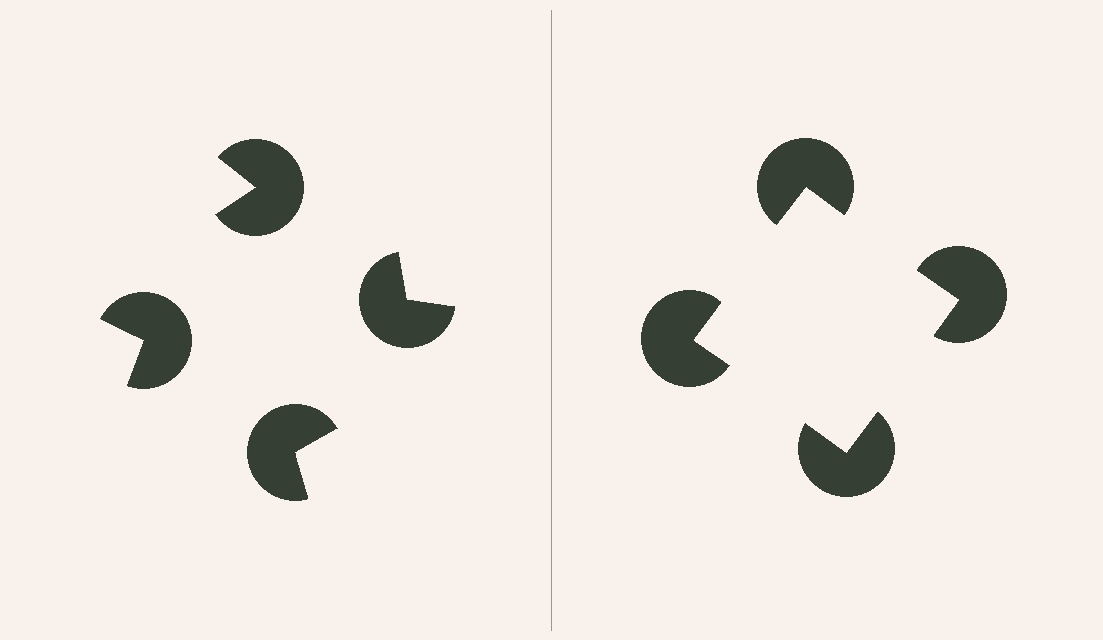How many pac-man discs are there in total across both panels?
8 — 4 on each side.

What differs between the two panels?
The pac-man discs are positioned identically on both sides; only the wedge orientations differ. On the right they align to a square; on the left they are misaligned.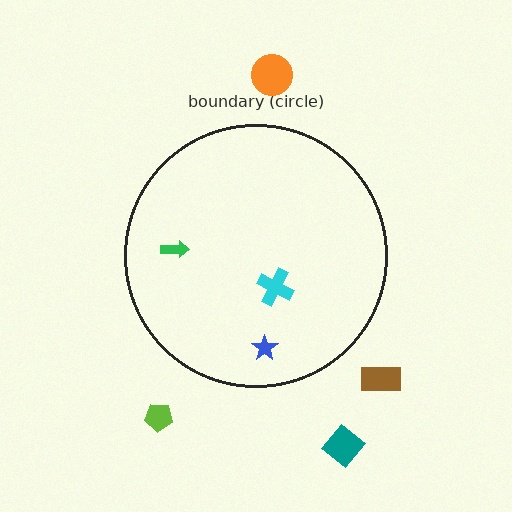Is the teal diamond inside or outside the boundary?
Outside.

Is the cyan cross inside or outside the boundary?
Inside.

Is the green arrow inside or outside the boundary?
Inside.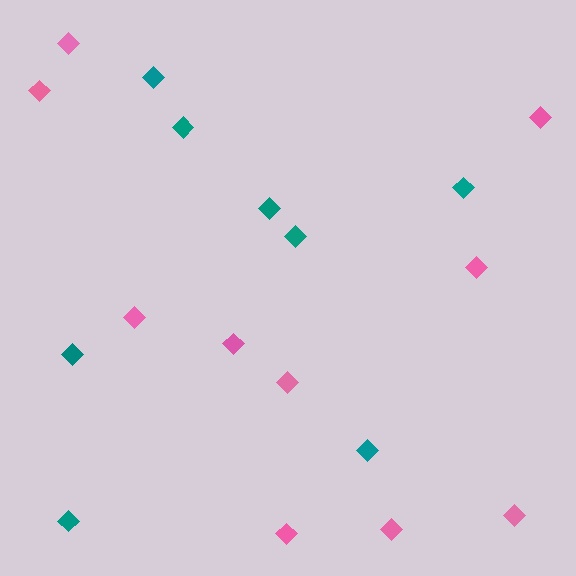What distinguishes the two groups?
There are 2 groups: one group of teal diamonds (8) and one group of pink diamonds (10).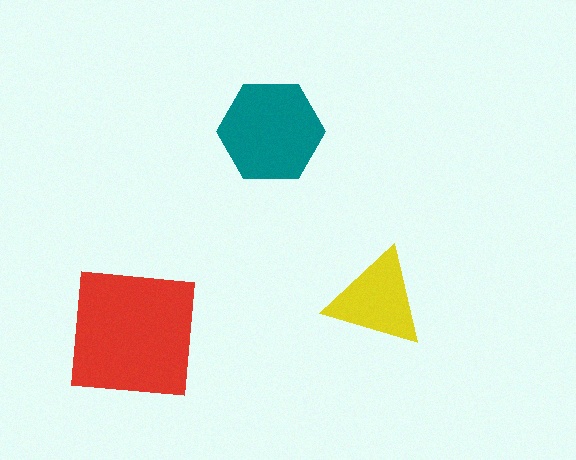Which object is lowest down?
The red square is bottommost.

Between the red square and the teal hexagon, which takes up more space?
The red square.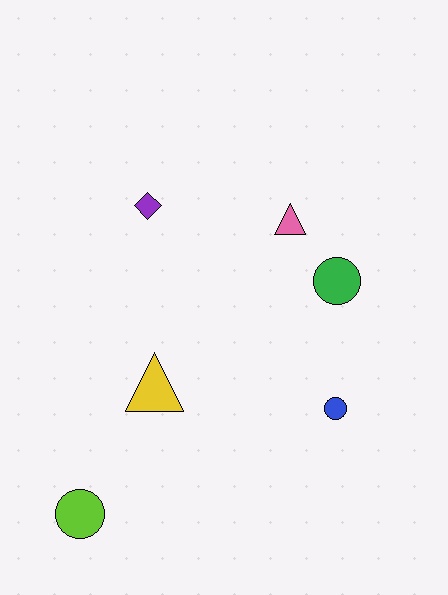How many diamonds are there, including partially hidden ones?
There is 1 diamond.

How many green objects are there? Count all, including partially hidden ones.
There is 1 green object.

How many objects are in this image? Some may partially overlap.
There are 6 objects.